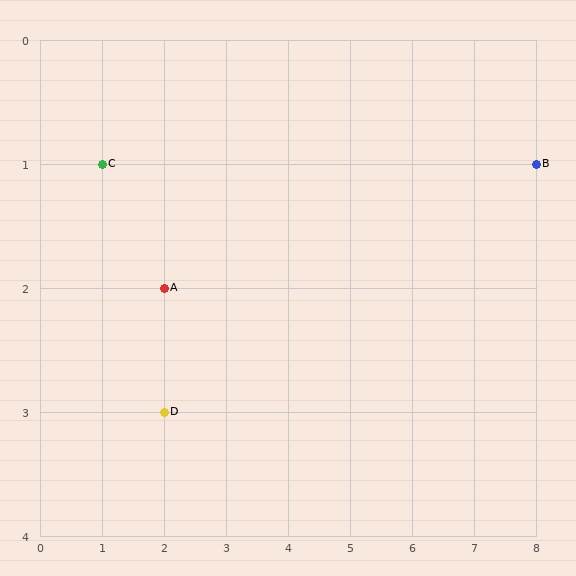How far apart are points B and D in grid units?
Points B and D are 6 columns and 2 rows apart (about 6.3 grid units diagonally).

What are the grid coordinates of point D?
Point D is at grid coordinates (2, 3).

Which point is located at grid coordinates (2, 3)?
Point D is at (2, 3).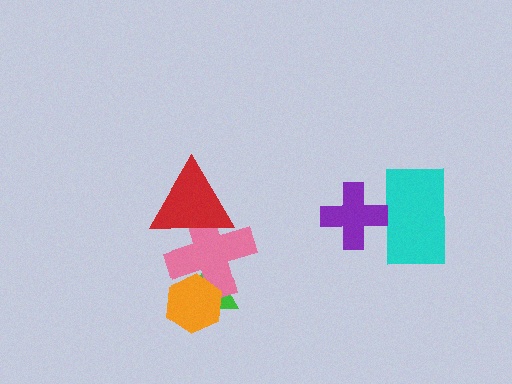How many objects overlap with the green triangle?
2 objects overlap with the green triangle.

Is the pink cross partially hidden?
Yes, it is partially covered by another shape.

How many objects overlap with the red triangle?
1 object overlaps with the red triangle.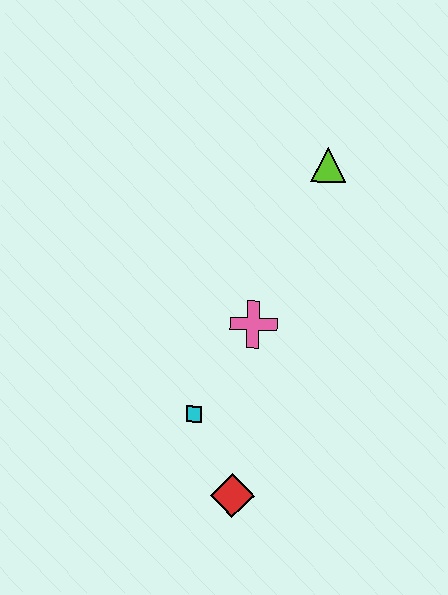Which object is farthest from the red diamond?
The lime triangle is farthest from the red diamond.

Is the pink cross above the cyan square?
Yes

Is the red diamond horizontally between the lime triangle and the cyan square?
Yes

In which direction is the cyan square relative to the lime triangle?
The cyan square is below the lime triangle.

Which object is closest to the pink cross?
The cyan square is closest to the pink cross.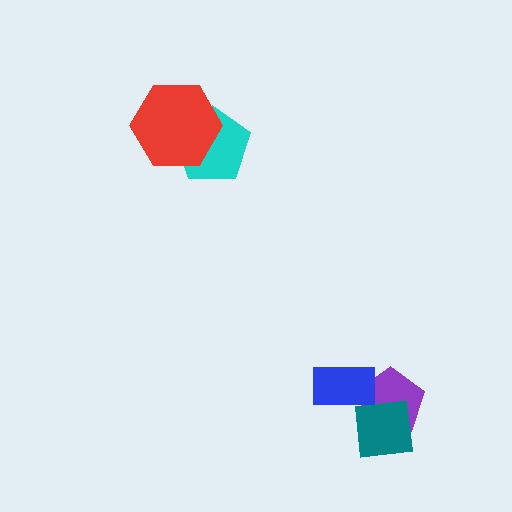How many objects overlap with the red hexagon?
1 object overlaps with the red hexagon.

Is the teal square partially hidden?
Yes, it is partially covered by another shape.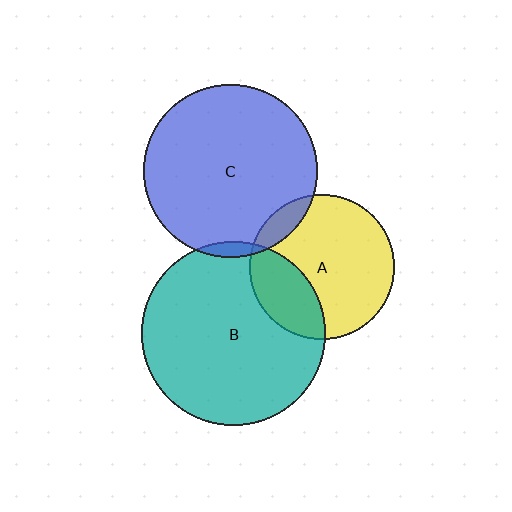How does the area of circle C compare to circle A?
Approximately 1.4 times.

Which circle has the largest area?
Circle B (teal).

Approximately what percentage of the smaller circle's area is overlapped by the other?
Approximately 25%.